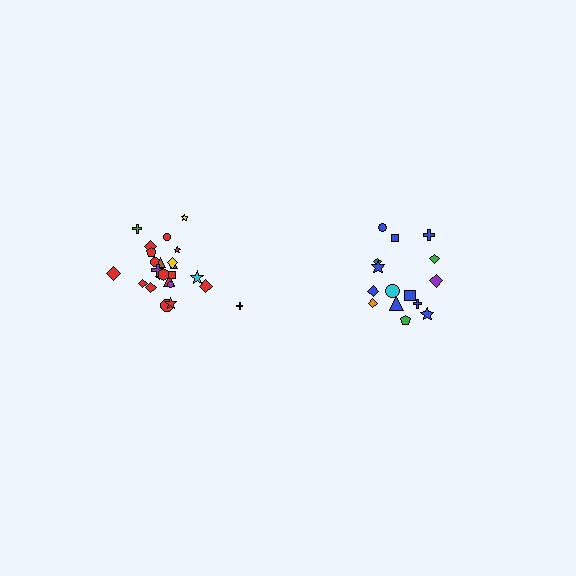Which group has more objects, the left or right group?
The left group.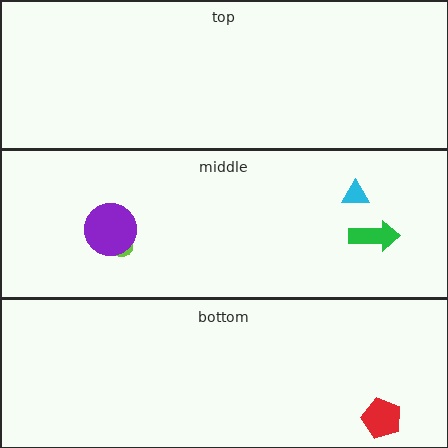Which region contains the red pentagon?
The bottom region.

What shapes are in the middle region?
The cyan triangle, the lime ellipse, the green arrow, the purple circle.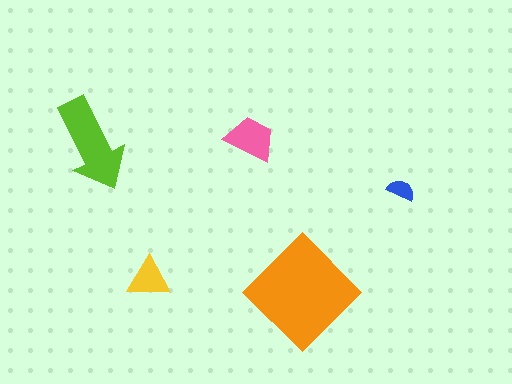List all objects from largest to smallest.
The orange diamond, the lime arrow, the pink trapezoid, the yellow triangle, the blue semicircle.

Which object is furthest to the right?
The blue semicircle is rightmost.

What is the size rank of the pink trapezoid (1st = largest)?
3rd.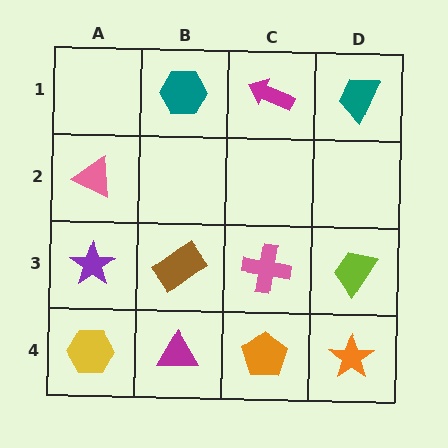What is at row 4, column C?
An orange pentagon.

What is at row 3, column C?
A pink cross.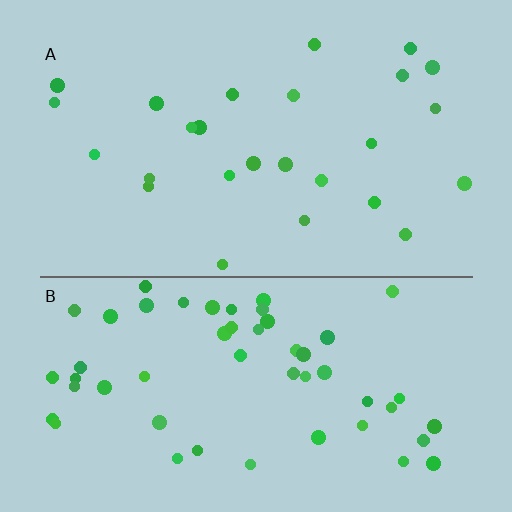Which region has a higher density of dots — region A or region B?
B (the bottom).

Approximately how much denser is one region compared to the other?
Approximately 2.1× — region B over region A.